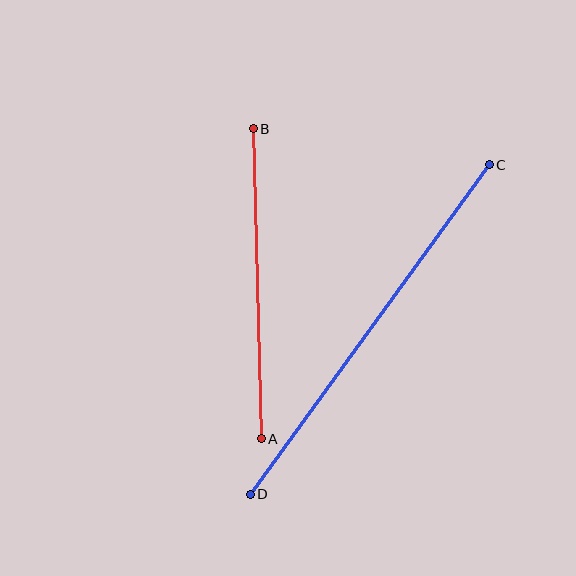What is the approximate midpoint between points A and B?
The midpoint is at approximately (257, 284) pixels.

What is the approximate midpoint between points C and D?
The midpoint is at approximately (370, 329) pixels.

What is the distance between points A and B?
The distance is approximately 310 pixels.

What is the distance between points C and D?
The distance is approximately 407 pixels.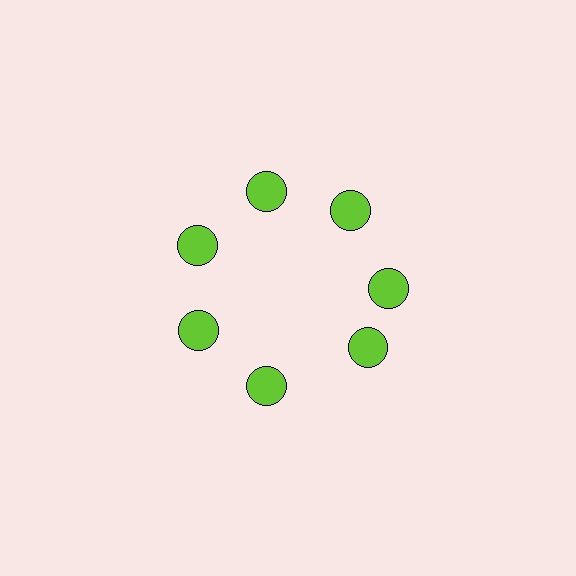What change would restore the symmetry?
The symmetry would be restored by rotating it back into even spacing with its neighbors so that all 7 circles sit at equal angles and equal distance from the center.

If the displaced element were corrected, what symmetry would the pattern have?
It would have 7-fold rotational symmetry — the pattern would map onto itself every 51 degrees.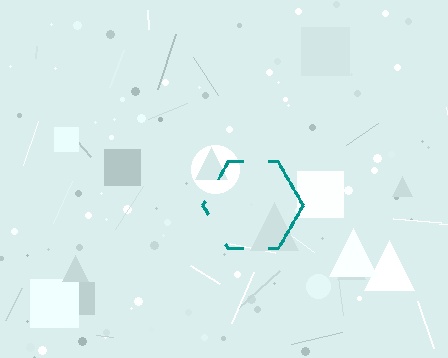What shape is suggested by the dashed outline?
The dashed outline suggests a hexagon.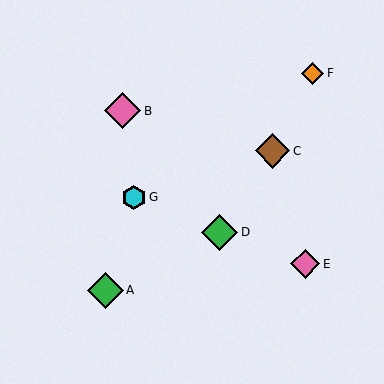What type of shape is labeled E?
Shape E is a pink diamond.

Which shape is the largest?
The green diamond (labeled D) is the largest.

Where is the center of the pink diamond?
The center of the pink diamond is at (305, 264).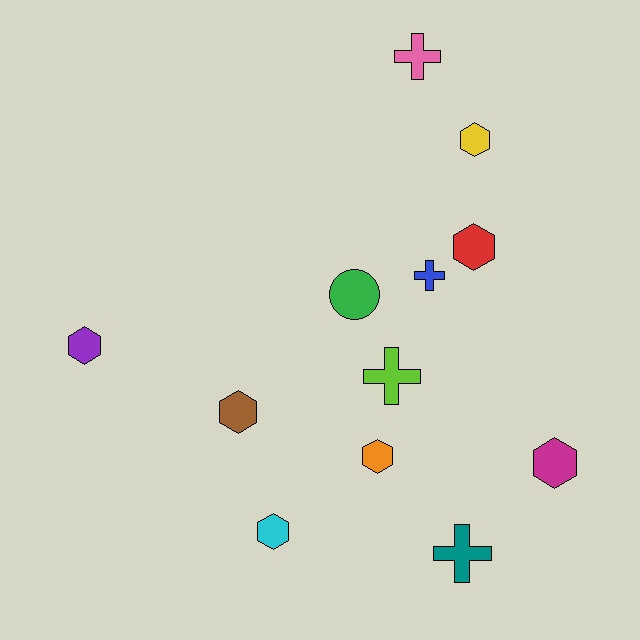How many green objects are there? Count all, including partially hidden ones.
There is 1 green object.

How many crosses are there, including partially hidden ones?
There are 4 crosses.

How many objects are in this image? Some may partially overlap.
There are 12 objects.